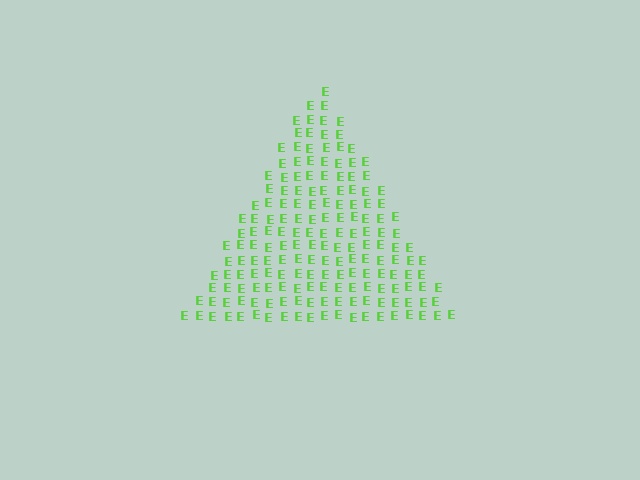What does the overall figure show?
The overall figure shows a triangle.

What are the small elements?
The small elements are letter E's.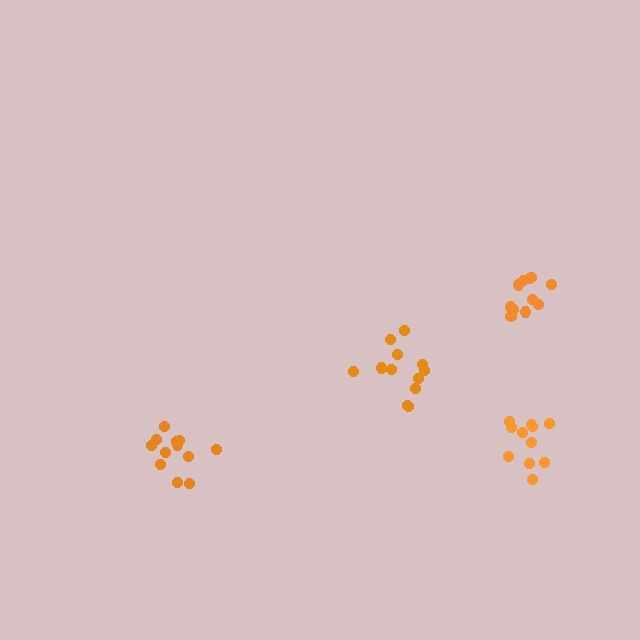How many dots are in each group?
Group 1: 12 dots, Group 2: 11 dots, Group 3: 12 dots, Group 4: 11 dots (46 total).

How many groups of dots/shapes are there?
There are 4 groups.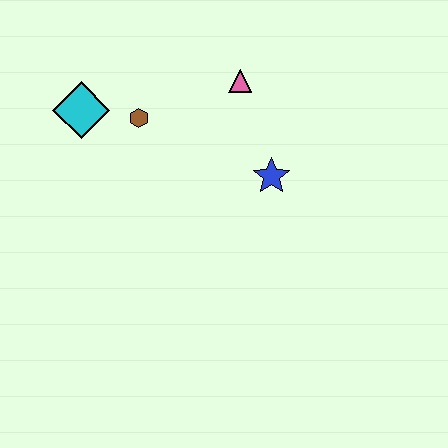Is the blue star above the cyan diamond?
No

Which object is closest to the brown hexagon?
The cyan diamond is closest to the brown hexagon.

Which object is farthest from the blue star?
The cyan diamond is farthest from the blue star.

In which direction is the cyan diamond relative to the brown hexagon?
The cyan diamond is to the left of the brown hexagon.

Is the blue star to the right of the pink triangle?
Yes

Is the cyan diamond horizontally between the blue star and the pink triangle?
No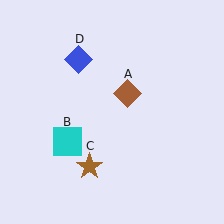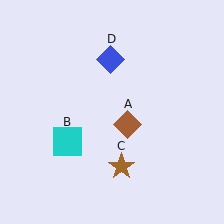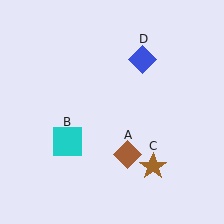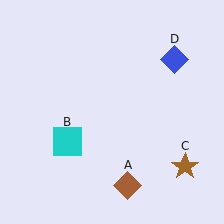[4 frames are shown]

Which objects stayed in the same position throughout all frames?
Cyan square (object B) remained stationary.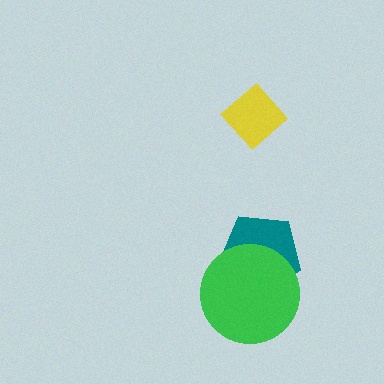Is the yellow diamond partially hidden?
No, no other shape covers it.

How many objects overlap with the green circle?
1 object overlaps with the green circle.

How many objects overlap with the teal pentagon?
1 object overlaps with the teal pentagon.